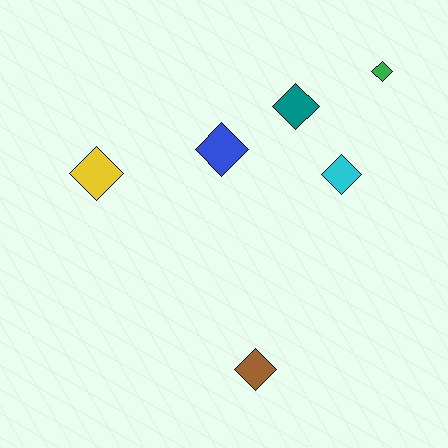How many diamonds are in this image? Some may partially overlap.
There are 6 diamonds.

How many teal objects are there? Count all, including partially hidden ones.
There is 1 teal object.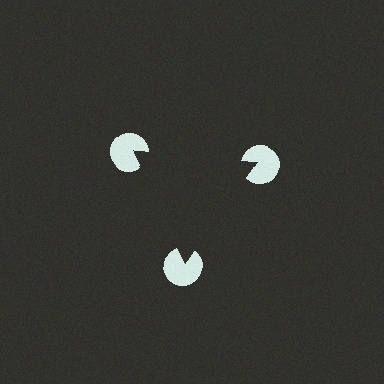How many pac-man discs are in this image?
There are 3 — one at each vertex of the illusory triangle.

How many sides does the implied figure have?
3 sides.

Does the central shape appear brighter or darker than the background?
It typically appears slightly darker than the background, even though no actual brightness change is drawn.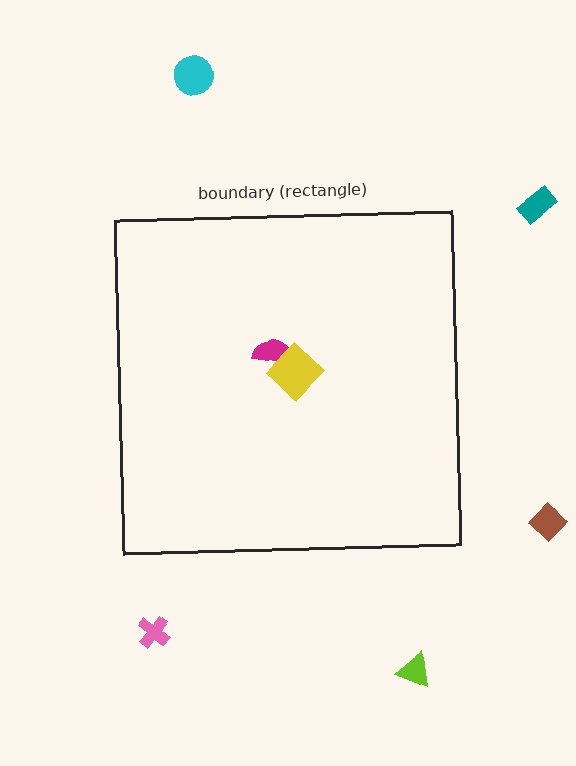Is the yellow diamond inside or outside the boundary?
Inside.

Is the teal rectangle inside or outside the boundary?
Outside.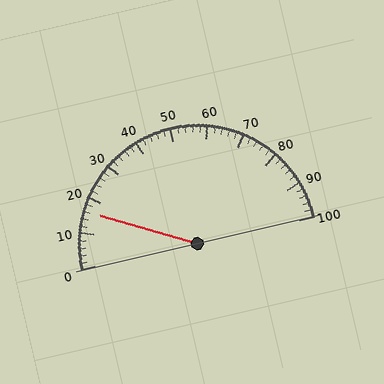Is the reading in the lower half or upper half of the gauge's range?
The reading is in the lower half of the range (0 to 100).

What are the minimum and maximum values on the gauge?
The gauge ranges from 0 to 100.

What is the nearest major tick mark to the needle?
The nearest major tick mark is 20.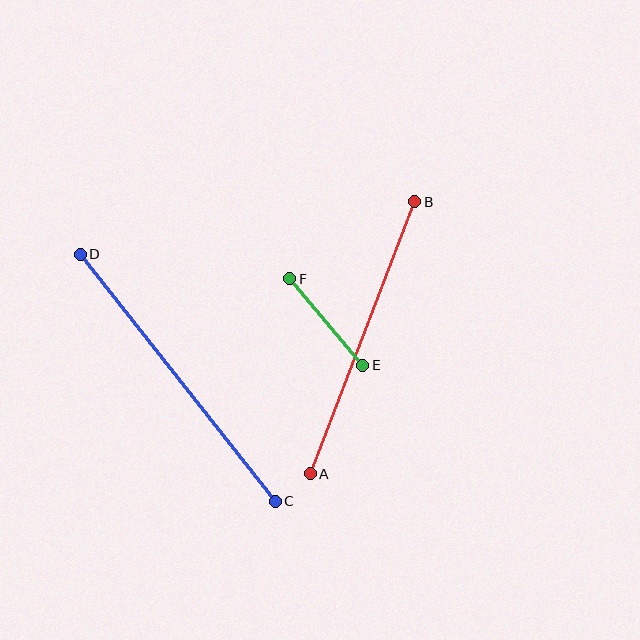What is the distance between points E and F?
The distance is approximately 113 pixels.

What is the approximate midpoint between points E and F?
The midpoint is at approximately (326, 322) pixels.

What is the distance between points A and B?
The distance is approximately 292 pixels.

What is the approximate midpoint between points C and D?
The midpoint is at approximately (178, 378) pixels.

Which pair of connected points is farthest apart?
Points C and D are farthest apart.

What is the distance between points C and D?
The distance is approximately 314 pixels.